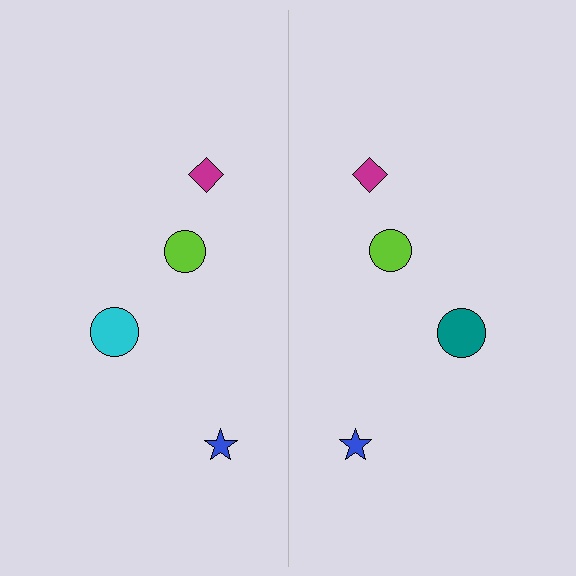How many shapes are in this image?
There are 8 shapes in this image.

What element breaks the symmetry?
The teal circle on the right side breaks the symmetry — its mirror counterpart is cyan.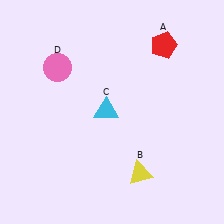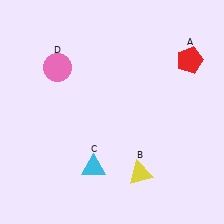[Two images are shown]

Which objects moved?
The objects that moved are: the red pentagon (A), the cyan triangle (C).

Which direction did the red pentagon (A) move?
The red pentagon (A) moved right.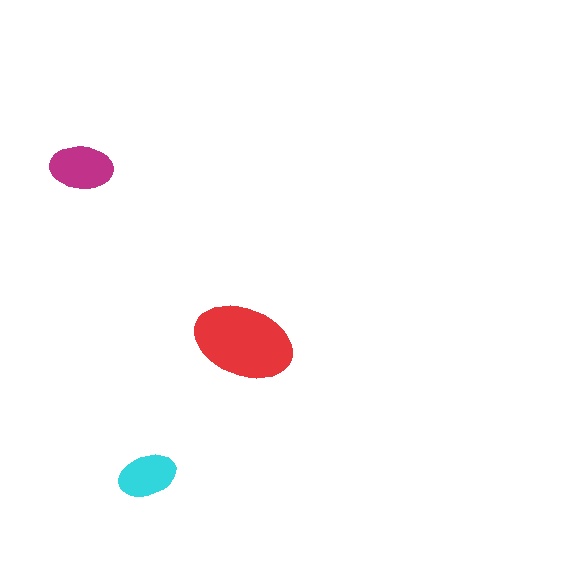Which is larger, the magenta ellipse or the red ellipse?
The red one.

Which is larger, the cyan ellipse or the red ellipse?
The red one.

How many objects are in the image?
There are 3 objects in the image.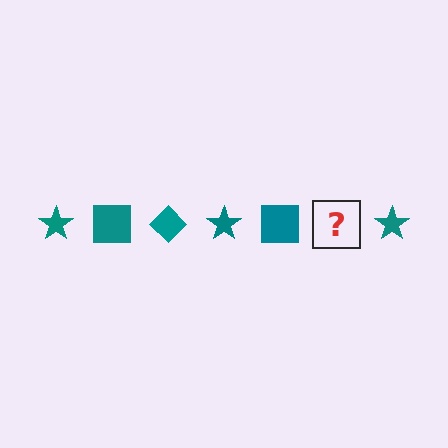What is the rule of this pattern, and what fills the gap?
The rule is that the pattern cycles through star, square, diamond shapes in teal. The gap should be filled with a teal diamond.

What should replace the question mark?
The question mark should be replaced with a teal diamond.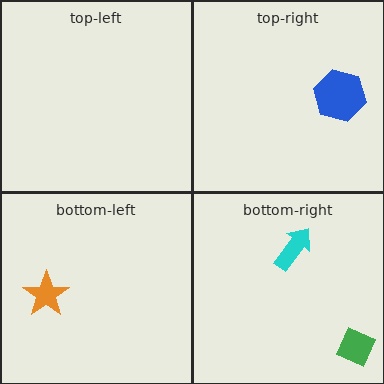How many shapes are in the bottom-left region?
1.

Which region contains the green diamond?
The bottom-right region.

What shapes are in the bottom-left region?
The orange star.